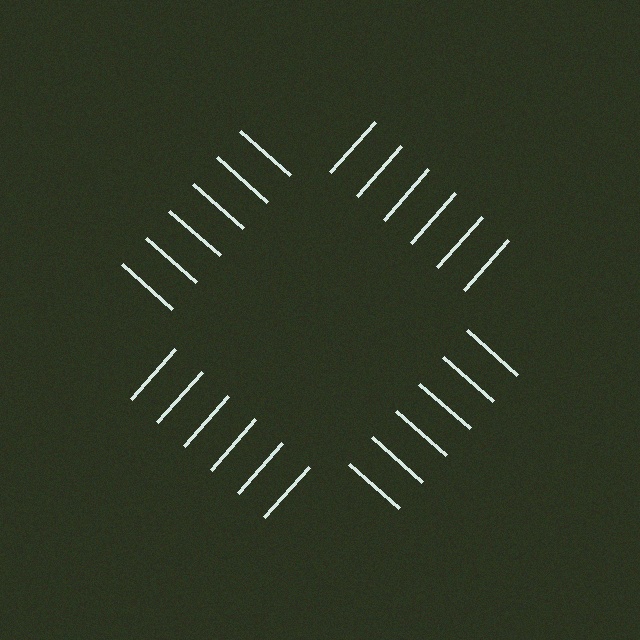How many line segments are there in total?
24 — 6 along each of the 4 edges.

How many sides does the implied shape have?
4 sides — the line-ends trace a square.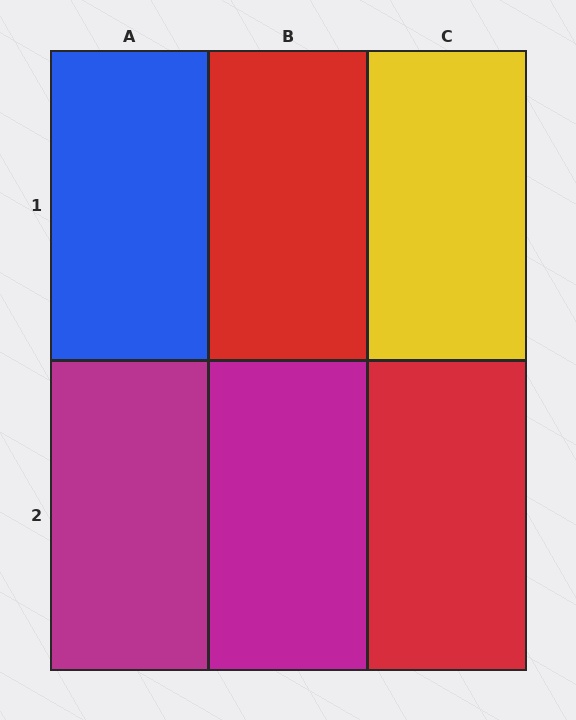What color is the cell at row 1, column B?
Red.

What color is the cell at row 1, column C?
Yellow.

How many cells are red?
2 cells are red.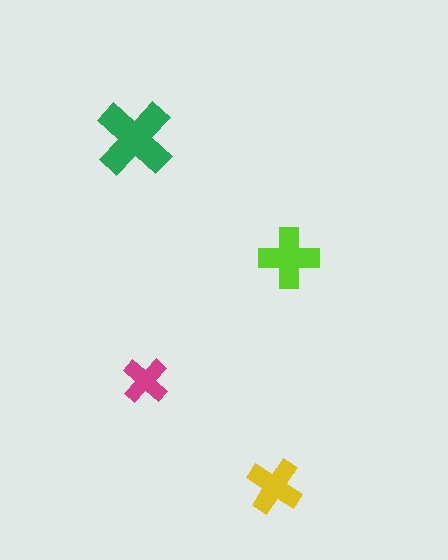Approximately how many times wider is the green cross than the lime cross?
About 1.5 times wider.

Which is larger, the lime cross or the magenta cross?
The lime one.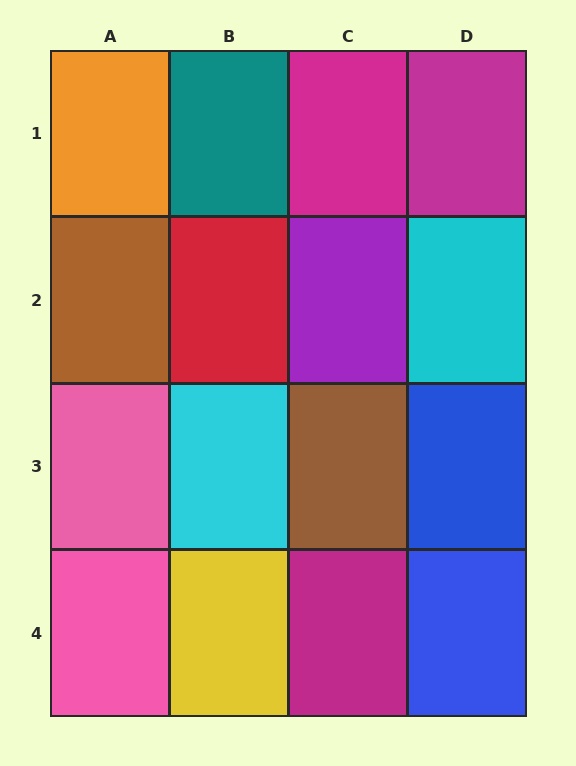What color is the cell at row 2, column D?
Cyan.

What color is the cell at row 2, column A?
Brown.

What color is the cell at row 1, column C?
Magenta.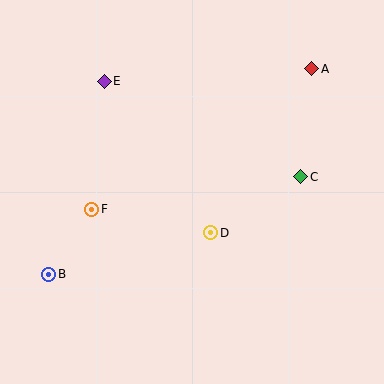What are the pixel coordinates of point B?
Point B is at (49, 274).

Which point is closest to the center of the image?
Point D at (211, 233) is closest to the center.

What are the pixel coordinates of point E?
Point E is at (104, 81).